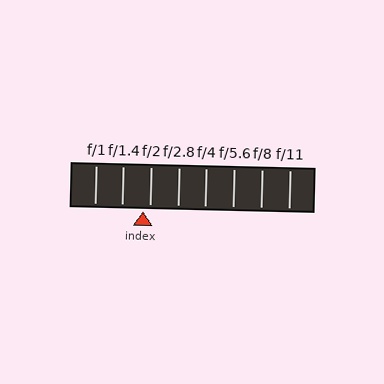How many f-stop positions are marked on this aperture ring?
There are 8 f-stop positions marked.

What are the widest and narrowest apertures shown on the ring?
The widest aperture shown is f/1 and the narrowest is f/11.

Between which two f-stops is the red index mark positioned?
The index mark is between f/1.4 and f/2.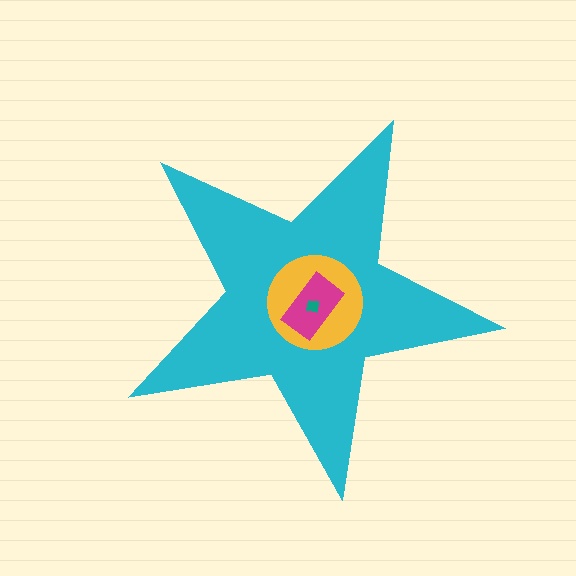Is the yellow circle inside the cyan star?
Yes.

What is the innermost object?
The teal square.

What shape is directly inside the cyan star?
The yellow circle.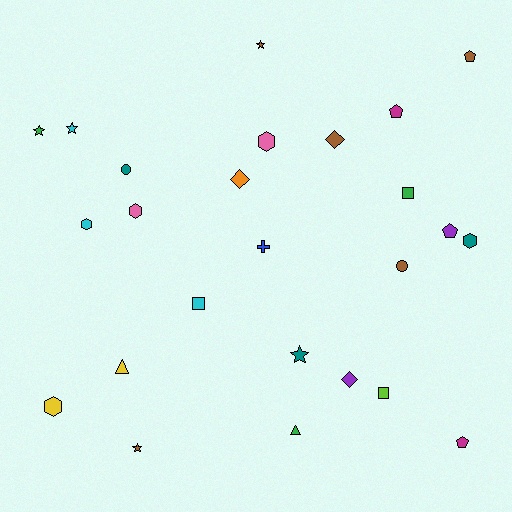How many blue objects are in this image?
There is 1 blue object.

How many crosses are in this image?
There is 1 cross.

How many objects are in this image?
There are 25 objects.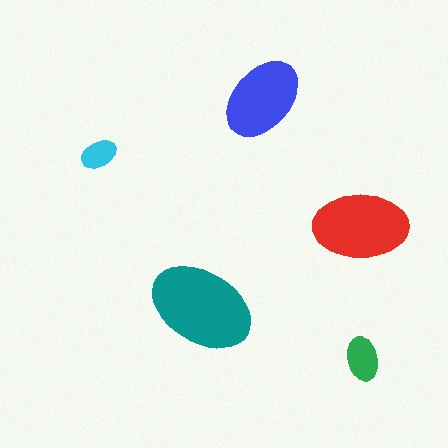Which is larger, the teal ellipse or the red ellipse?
The teal one.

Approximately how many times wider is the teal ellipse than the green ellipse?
About 2.5 times wider.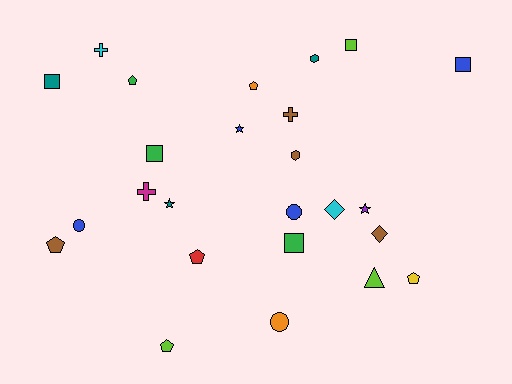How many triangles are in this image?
There is 1 triangle.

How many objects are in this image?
There are 25 objects.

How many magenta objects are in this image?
There is 1 magenta object.